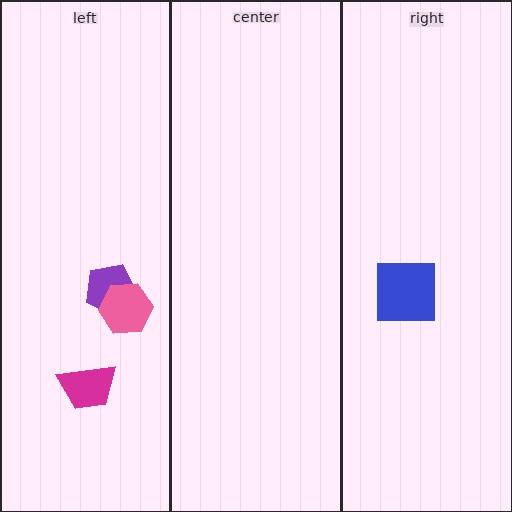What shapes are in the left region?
The purple pentagon, the pink hexagon, the magenta trapezoid.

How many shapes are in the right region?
1.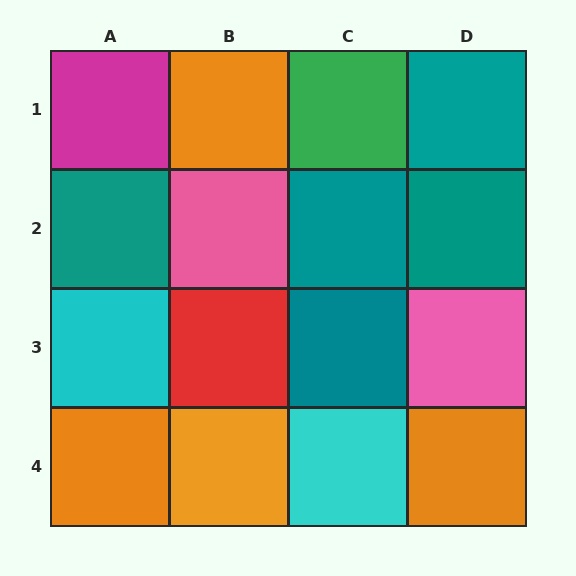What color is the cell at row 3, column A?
Cyan.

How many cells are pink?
2 cells are pink.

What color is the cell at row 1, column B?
Orange.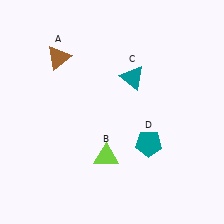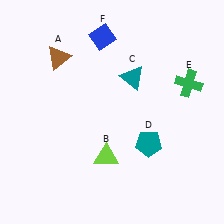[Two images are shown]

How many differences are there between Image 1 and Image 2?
There are 2 differences between the two images.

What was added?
A green cross (E), a blue diamond (F) were added in Image 2.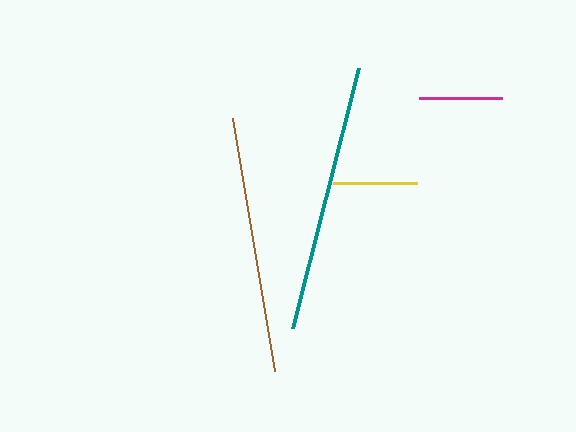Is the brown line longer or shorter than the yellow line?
The brown line is longer than the yellow line.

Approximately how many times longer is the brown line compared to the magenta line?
The brown line is approximately 3.1 times the length of the magenta line.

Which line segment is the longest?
The teal line is the longest at approximately 269 pixels.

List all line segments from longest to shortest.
From longest to shortest: teal, brown, yellow, magenta.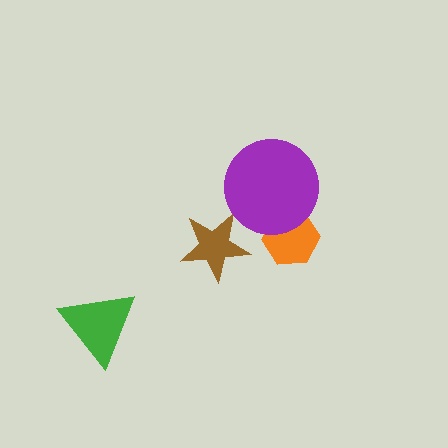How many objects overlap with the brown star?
0 objects overlap with the brown star.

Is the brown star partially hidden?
No, no other shape covers it.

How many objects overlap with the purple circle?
1 object overlaps with the purple circle.